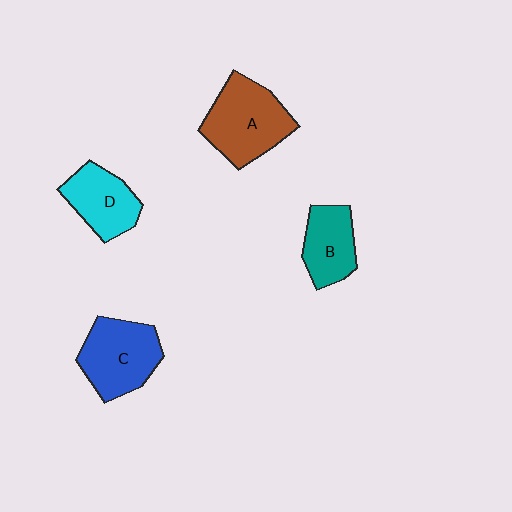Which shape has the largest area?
Shape A (brown).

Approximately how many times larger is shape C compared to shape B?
Approximately 1.4 times.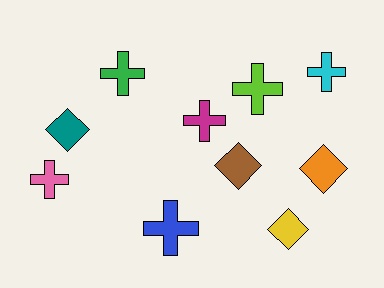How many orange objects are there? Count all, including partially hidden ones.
There is 1 orange object.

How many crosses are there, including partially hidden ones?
There are 6 crosses.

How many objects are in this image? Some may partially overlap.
There are 10 objects.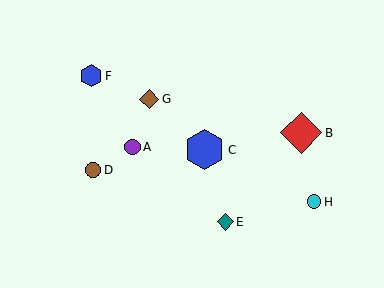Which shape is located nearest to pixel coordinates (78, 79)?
The blue hexagon (labeled F) at (91, 76) is nearest to that location.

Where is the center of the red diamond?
The center of the red diamond is at (301, 133).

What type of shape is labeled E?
Shape E is a teal diamond.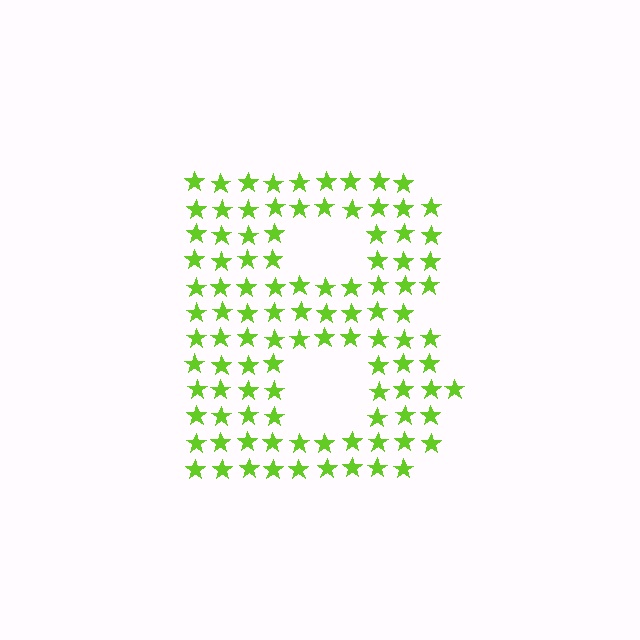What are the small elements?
The small elements are stars.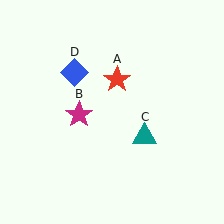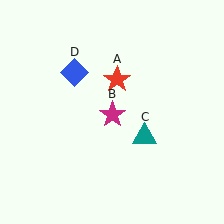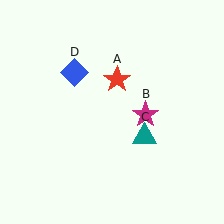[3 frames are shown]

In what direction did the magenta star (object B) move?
The magenta star (object B) moved right.